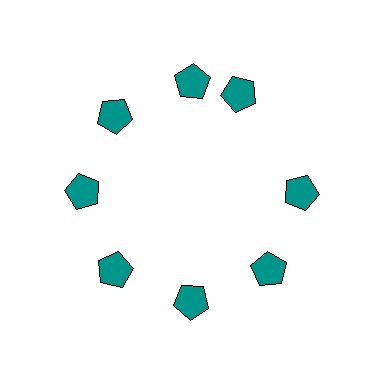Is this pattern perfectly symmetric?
No. The 8 teal pentagons are arranged in a ring, but one element near the 2 o'clock position is rotated out of alignment along the ring, breaking the 8-fold rotational symmetry.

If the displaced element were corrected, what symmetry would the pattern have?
It would have 8-fold rotational symmetry — the pattern would map onto itself every 45 degrees.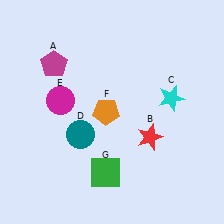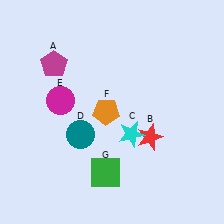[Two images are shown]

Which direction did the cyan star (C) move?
The cyan star (C) moved left.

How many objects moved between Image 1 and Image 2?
1 object moved between the two images.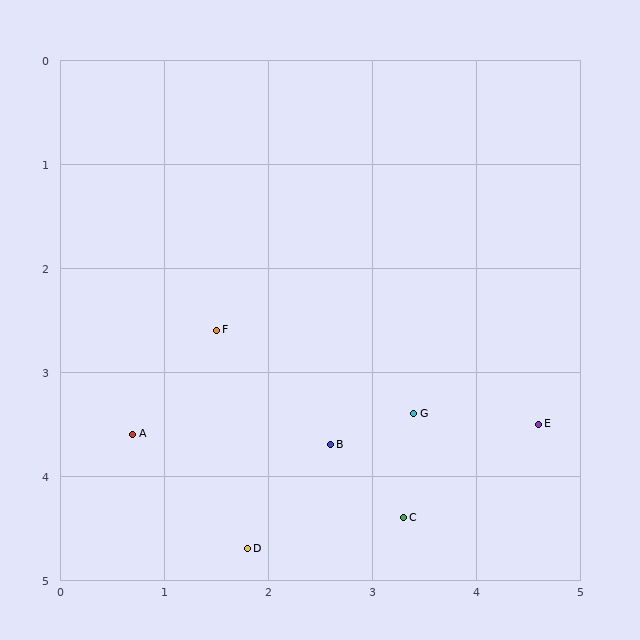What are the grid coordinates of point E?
Point E is at approximately (4.6, 3.5).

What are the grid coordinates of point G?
Point G is at approximately (3.4, 3.4).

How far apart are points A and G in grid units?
Points A and G are about 2.7 grid units apart.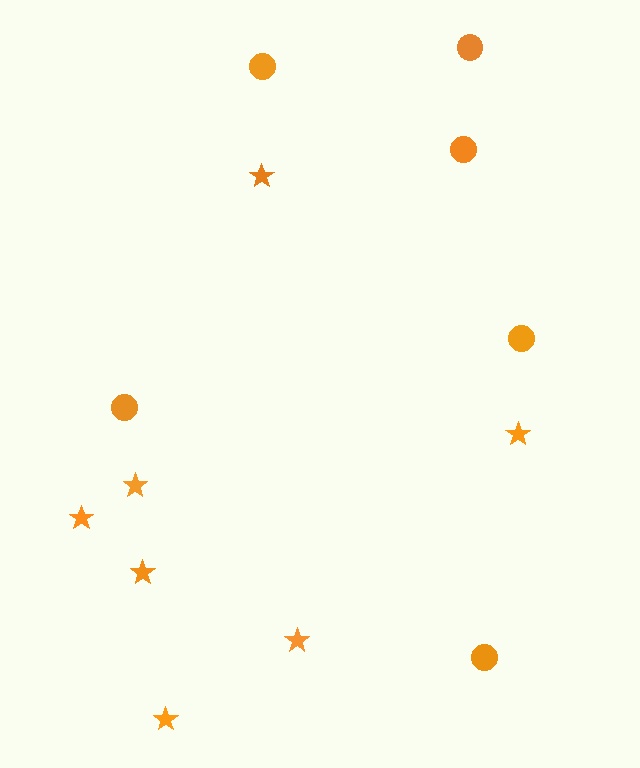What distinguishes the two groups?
There are 2 groups: one group of stars (7) and one group of circles (6).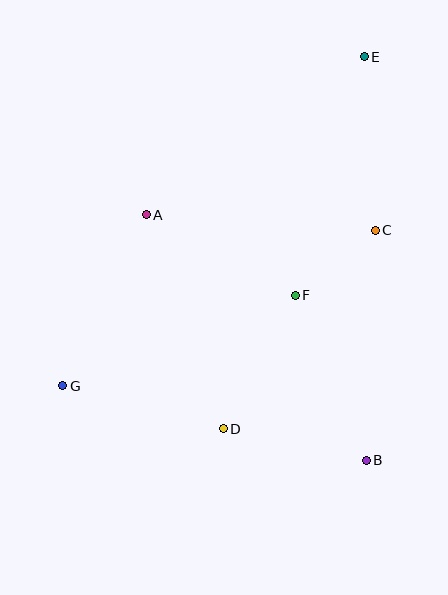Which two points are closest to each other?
Points C and F are closest to each other.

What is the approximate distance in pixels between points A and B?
The distance between A and B is approximately 330 pixels.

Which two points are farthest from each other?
Points E and G are farthest from each other.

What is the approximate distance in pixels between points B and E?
The distance between B and E is approximately 404 pixels.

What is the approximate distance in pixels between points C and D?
The distance between C and D is approximately 250 pixels.